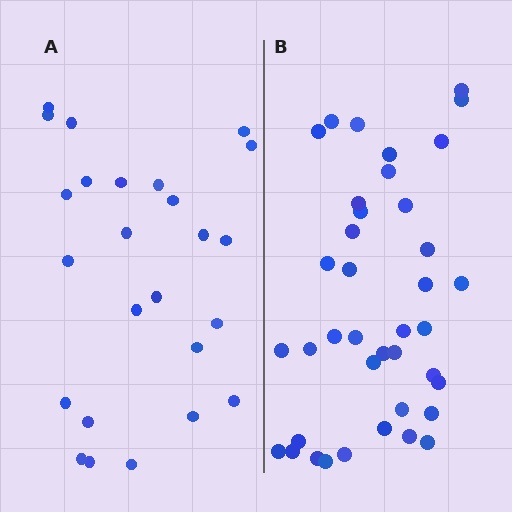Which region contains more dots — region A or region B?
Region B (the right region) has more dots.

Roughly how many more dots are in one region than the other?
Region B has approximately 15 more dots than region A.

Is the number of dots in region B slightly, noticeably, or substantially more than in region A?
Region B has substantially more. The ratio is roughly 1.6 to 1.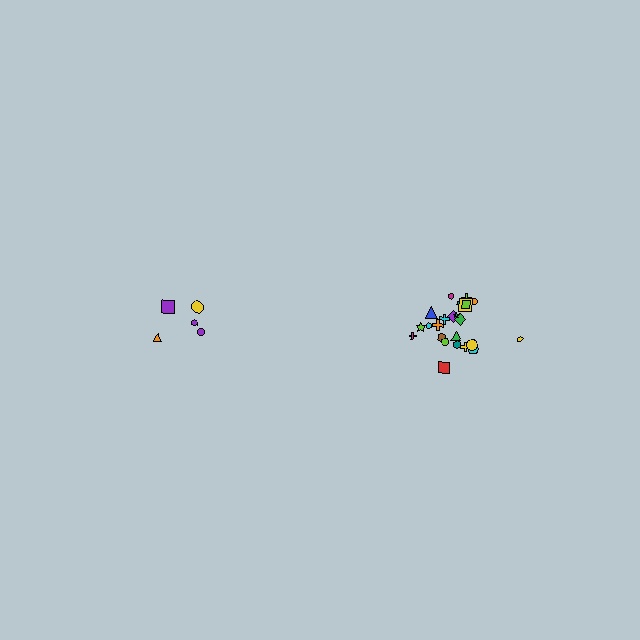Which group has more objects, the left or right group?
The right group.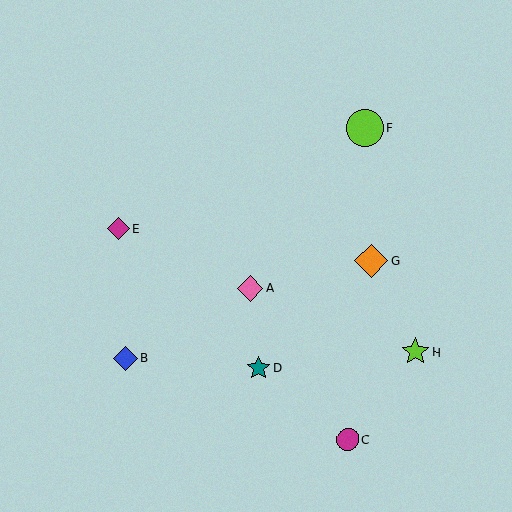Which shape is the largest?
The lime circle (labeled F) is the largest.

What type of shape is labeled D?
Shape D is a teal star.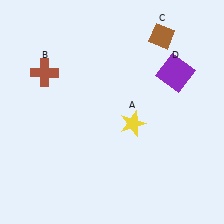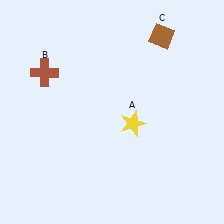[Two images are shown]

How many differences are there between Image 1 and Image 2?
There is 1 difference between the two images.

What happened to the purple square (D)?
The purple square (D) was removed in Image 2. It was in the top-right area of Image 1.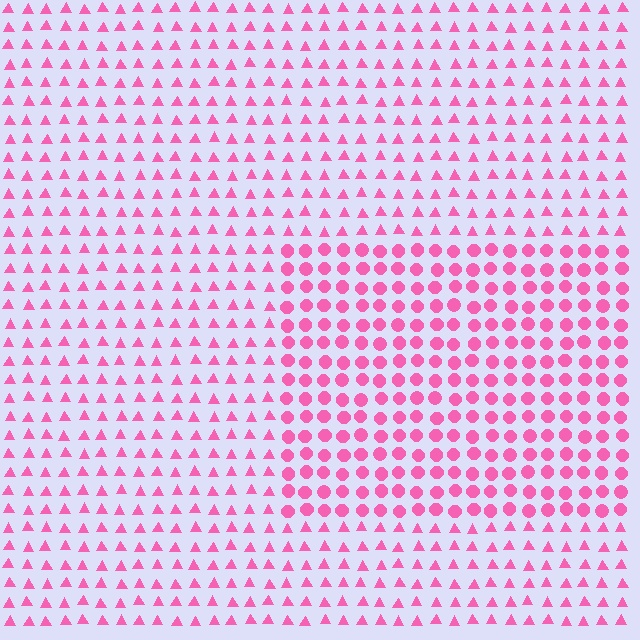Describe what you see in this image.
The image is filled with small pink elements arranged in a uniform grid. A rectangle-shaped region contains circles, while the surrounding area contains triangles. The boundary is defined purely by the change in element shape.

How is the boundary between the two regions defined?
The boundary is defined by a change in element shape: circles inside vs. triangles outside. All elements share the same color and spacing.